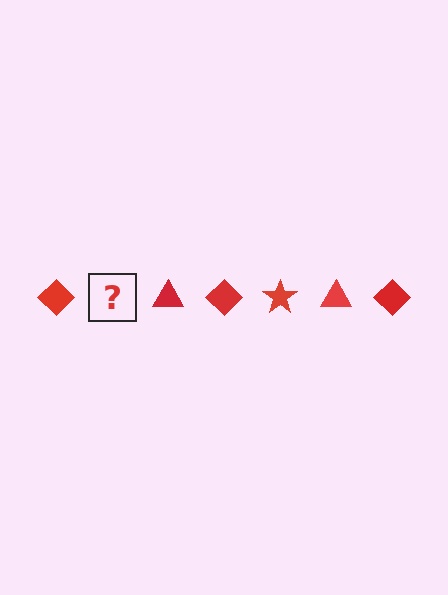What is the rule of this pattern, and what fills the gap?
The rule is that the pattern cycles through diamond, star, triangle shapes in red. The gap should be filled with a red star.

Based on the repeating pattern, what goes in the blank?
The blank should be a red star.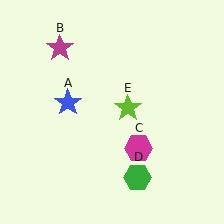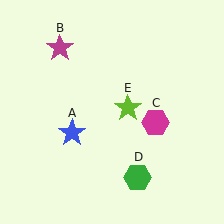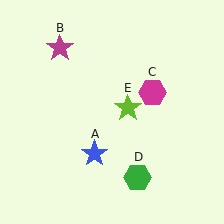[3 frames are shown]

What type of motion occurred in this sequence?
The blue star (object A), magenta hexagon (object C) rotated counterclockwise around the center of the scene.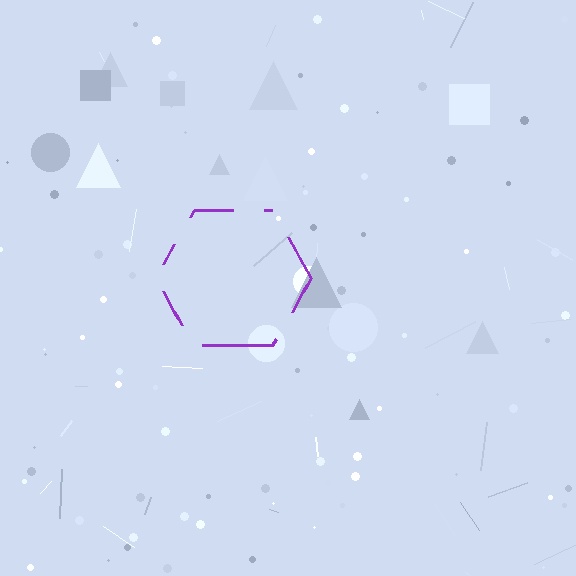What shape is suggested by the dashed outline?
The dashed outline suggests a hexagon.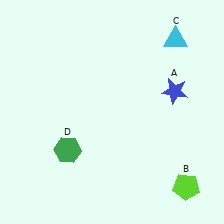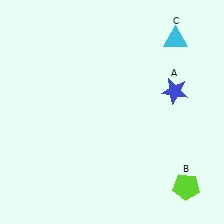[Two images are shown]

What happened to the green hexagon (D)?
The green hexagon (D) was removed in Image 2. It was in the bottom-left area of Image 1.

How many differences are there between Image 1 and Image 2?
There is 1 difference between the two images.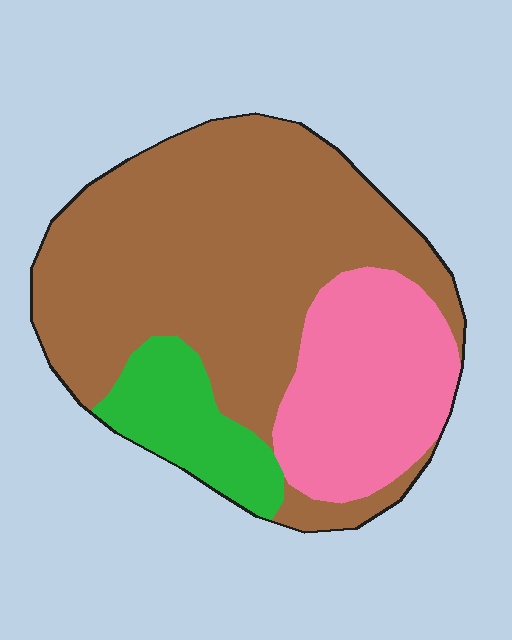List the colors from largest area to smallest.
From largest to smallest: brown, pink, green.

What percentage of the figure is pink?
Pink takes up about one quarter (1/4) of the figure.